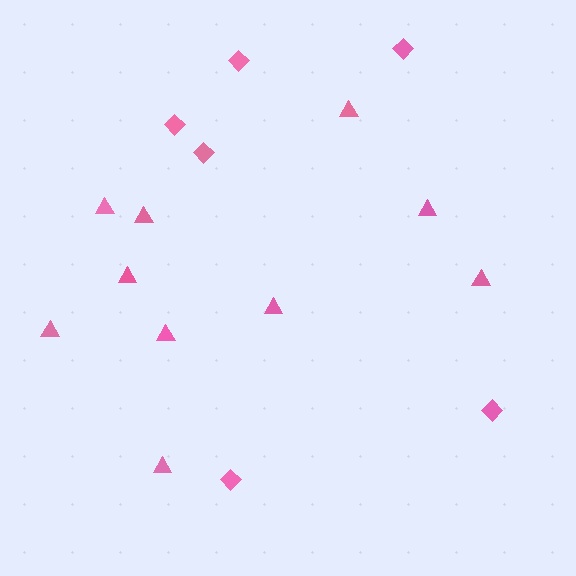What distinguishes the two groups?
There are 2 groups: one group of triangles (10) and one group of diamonds (6).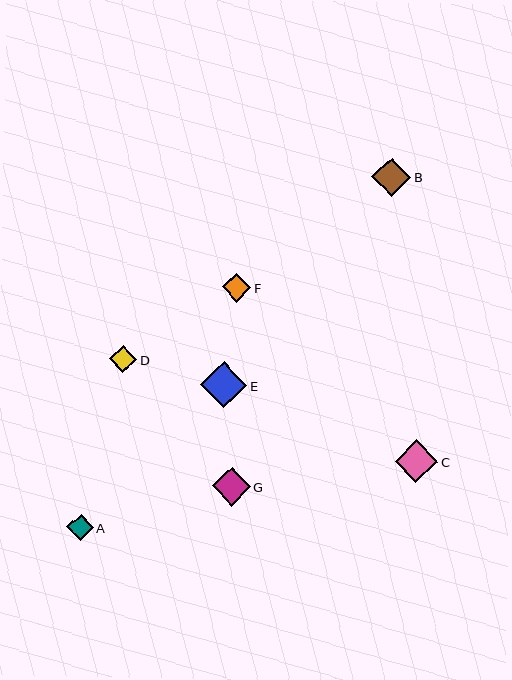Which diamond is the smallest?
Diamond A is the smallest with a size of approximately 26 pixels.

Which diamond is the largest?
Diamond E is the largest with a size of approximately 46 pixels.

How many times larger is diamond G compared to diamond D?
Diamond G is approximately 1.4 times the size of diamond D.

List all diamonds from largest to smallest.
From largest to smallest: E, C, B, G, F, D, A.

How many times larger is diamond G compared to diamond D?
Diamond G is approximately 1.4 times the size of diamond D.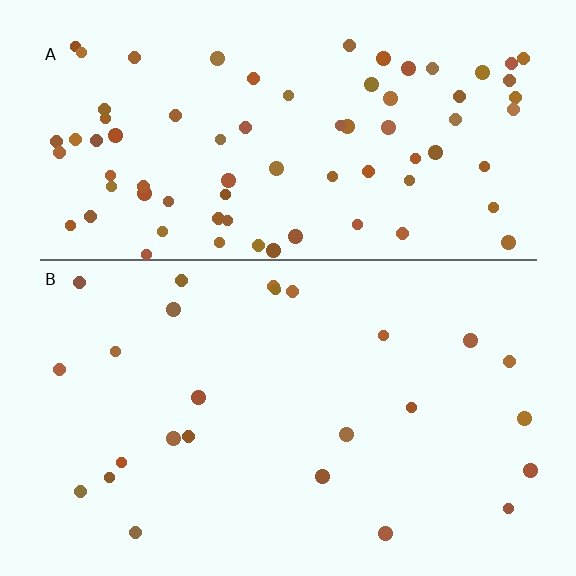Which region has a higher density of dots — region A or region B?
A (the top).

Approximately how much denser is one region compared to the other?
Approximately 3.1× — region A over region B.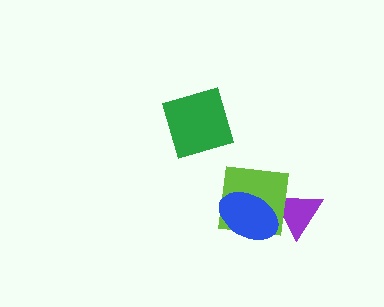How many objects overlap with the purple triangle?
2 objects overlap with the purple triangle.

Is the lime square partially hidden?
Yes, it is partially covered by another shape.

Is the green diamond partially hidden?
No, no other shape covers it.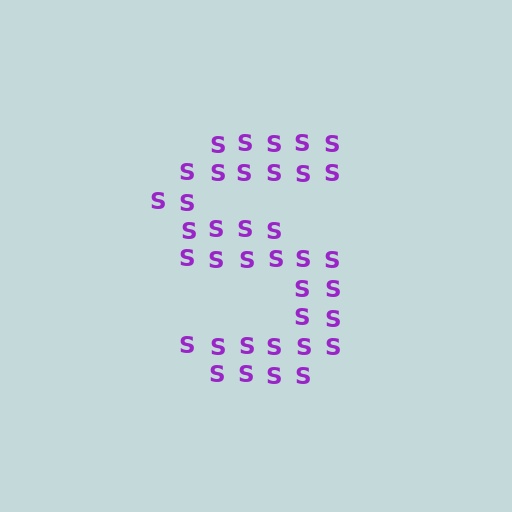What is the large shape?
The large shape is the letter S.